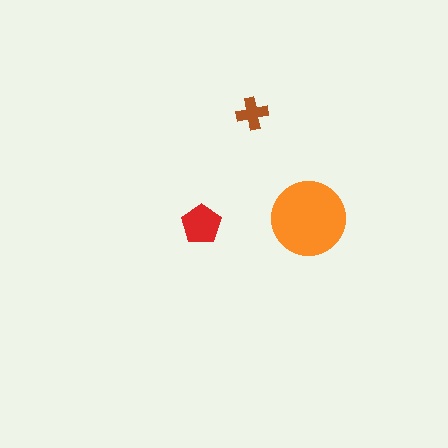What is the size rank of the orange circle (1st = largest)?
1st.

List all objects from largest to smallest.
The orange circle, the red pentagon, the brown cross.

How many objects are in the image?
There are 3 objects in the image.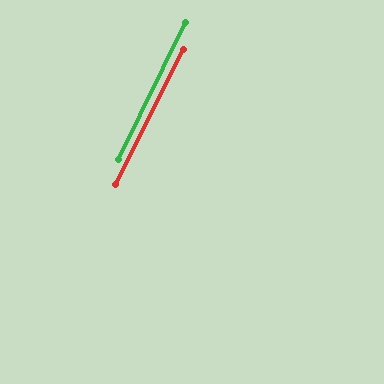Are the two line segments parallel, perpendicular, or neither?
Parallel — their directions differ by only 0.9°.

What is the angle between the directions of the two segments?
Approximately 1 degree.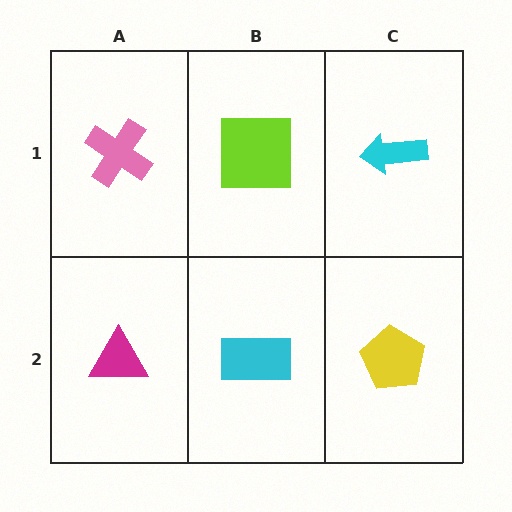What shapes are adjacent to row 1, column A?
A magenta triangle (row 2, column A), a lime square (row 1, column B).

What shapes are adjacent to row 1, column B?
A cyan rectangle (row 2, column B), a pink cross (row 1, column A), a cyan arrow (row 1, column C).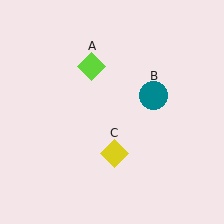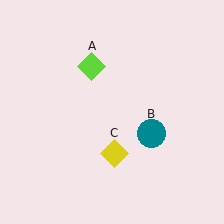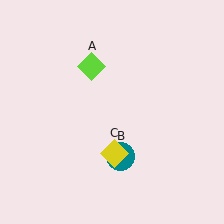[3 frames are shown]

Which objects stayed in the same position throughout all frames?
Lime diamond (object A) and yellow diamond (object C) remained stationary.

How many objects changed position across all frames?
1 object changed position: teal circle (object B).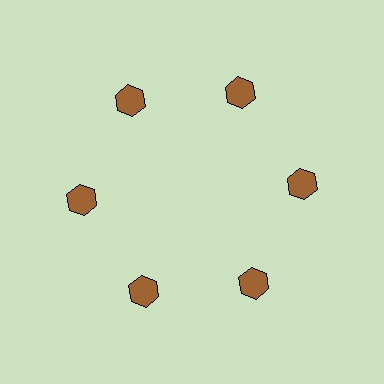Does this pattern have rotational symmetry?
Yes, this pattern has 6-fold rotational symmetry. It looks the same after rotating 60 degrees around the center.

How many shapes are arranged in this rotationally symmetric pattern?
There are 6 shapes, arranged in 6 groups of 1.